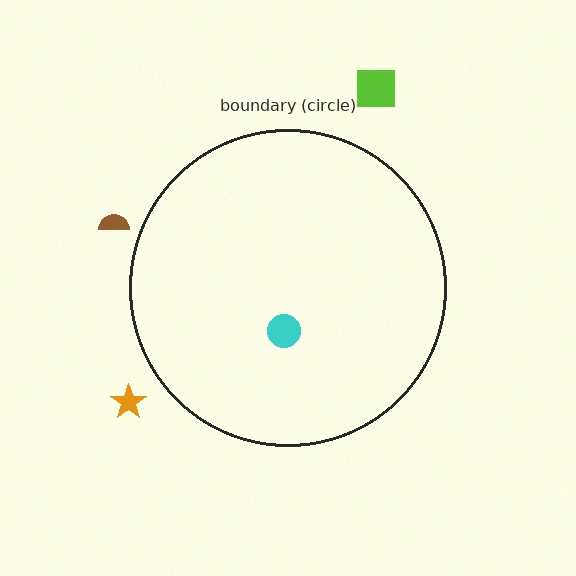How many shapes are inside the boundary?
1 inside, 3 outside.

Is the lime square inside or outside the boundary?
Outside.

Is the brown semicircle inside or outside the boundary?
Outside.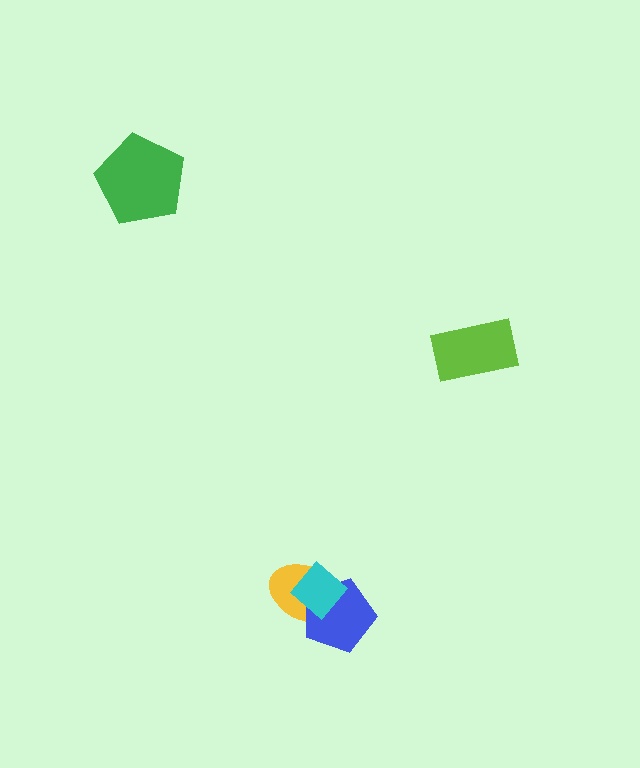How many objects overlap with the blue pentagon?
2 objects overlap with the blue pentagon.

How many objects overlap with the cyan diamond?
2 objects overlap with the cyan diamond.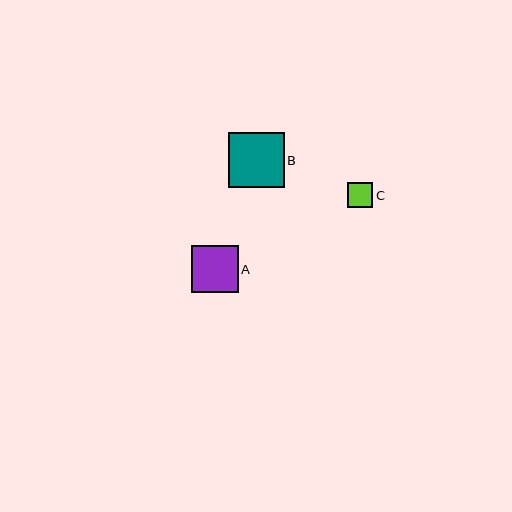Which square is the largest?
Square B is the largest with a size of approximately 56 pixels.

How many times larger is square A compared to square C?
Square A is approximately 1.9 times the size of square C.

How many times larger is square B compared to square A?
Square B is approximately 1.2 times the size of square A.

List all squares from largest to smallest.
From largest to smallest: B, A, C.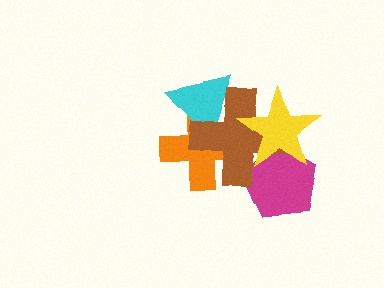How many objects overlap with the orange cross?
2 objects overlap with the orange cross.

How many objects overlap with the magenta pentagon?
2 objects overlap with the magenta pentagon.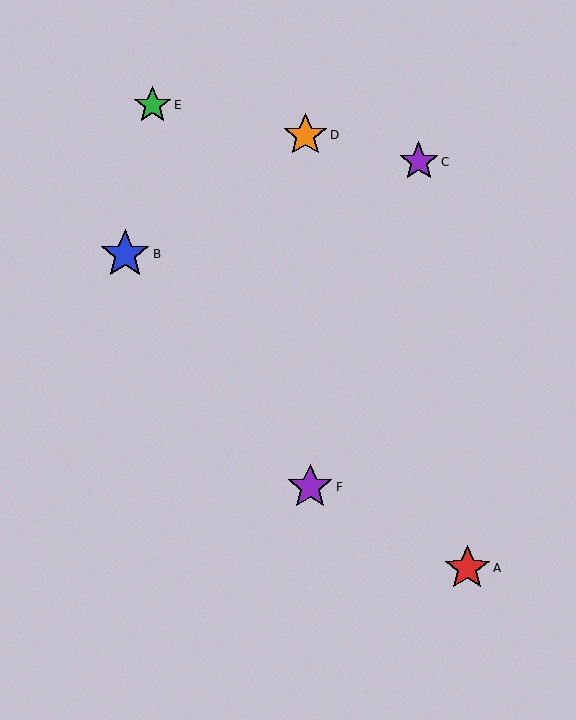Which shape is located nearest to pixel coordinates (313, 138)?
The orange star (labeled D) at (305, 135) is nearest to that location.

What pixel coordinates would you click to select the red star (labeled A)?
Click at (467, 568) to select the red star A.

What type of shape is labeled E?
Shape E is a green star.